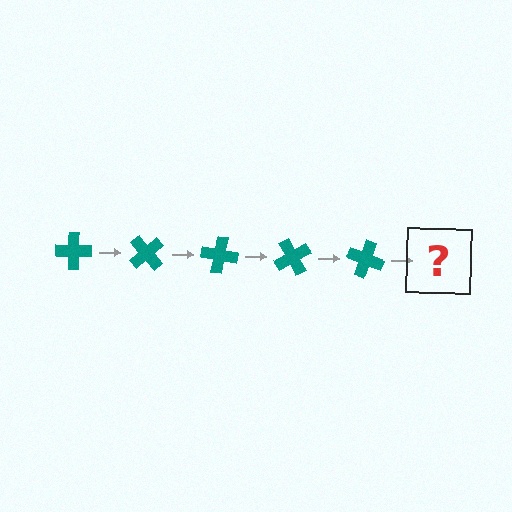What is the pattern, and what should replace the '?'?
The pattern is that the cross rotates 50 degrees each step. The '?' should be a teal cross rotated 250 degrees.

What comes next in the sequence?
The next element should be a teal cross rotated 250 degrees.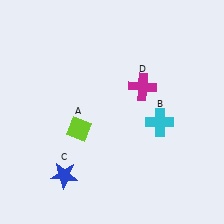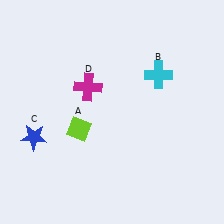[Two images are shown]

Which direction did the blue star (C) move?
The blue star (C) moved up.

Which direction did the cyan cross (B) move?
The cyan cross (B) moved up.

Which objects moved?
The objects that moved are: the cyan cross (B), the blue star (C), the magenta cross (D).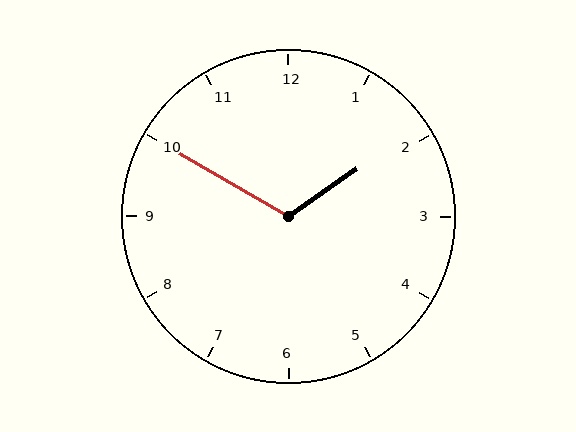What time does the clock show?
1:50.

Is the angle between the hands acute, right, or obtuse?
It is obtuse.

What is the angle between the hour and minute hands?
Approximately 115 degrees.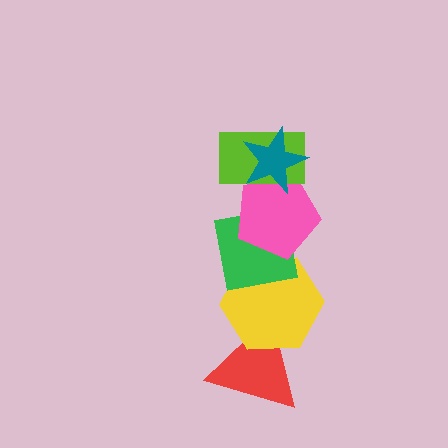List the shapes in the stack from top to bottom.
From top to bottom: the teal star, the lime rectangle, the pink pentagon, the green square, the yellow hexagon, the red triangle.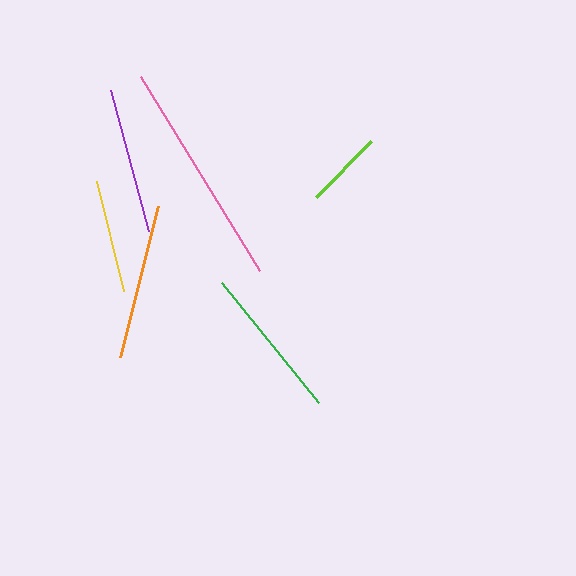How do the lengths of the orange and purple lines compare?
The orange and purple lines are approximately the same length.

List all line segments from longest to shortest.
From longest to shortest: pink, orange, green, purple, yellow, lime.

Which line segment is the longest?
The pink line is the longest at approximately 227 pixels.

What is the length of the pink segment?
The pink segment is approximately 227 pixels long.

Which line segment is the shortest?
The lime line is the shortest at approximately 78 pixels.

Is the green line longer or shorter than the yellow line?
The green line is longer than the yellow line.